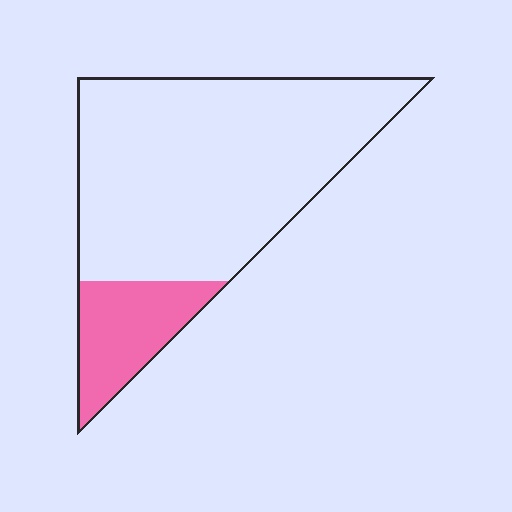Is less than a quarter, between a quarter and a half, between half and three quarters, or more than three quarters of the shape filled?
Less than a quarter.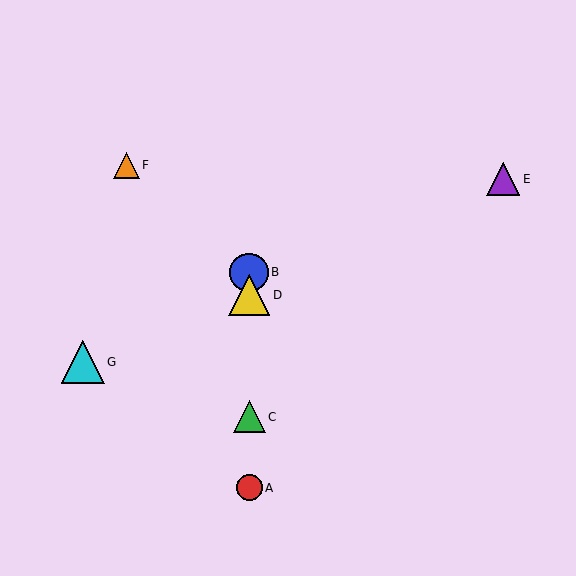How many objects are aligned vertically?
4 objects (A, B, C, D) are aligned vertically.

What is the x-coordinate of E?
Object E is at x≈503.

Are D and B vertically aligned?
Yes, both are at x≈249.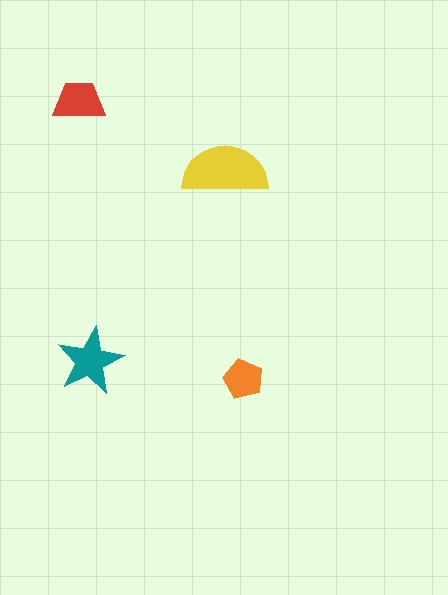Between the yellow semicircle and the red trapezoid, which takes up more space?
The yellow semicircle.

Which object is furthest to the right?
The orange pentagon is rightmost.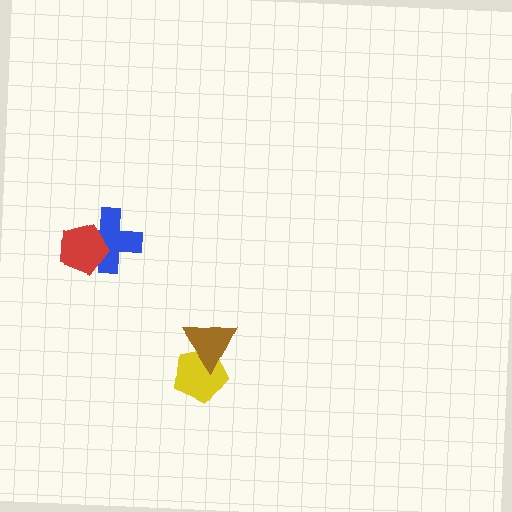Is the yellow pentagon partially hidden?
Yes, it is partially covered by another shape.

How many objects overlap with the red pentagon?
1 object overlaps with the red pentagon.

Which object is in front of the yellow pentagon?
The brown triangle is in front of the yellow pentagon.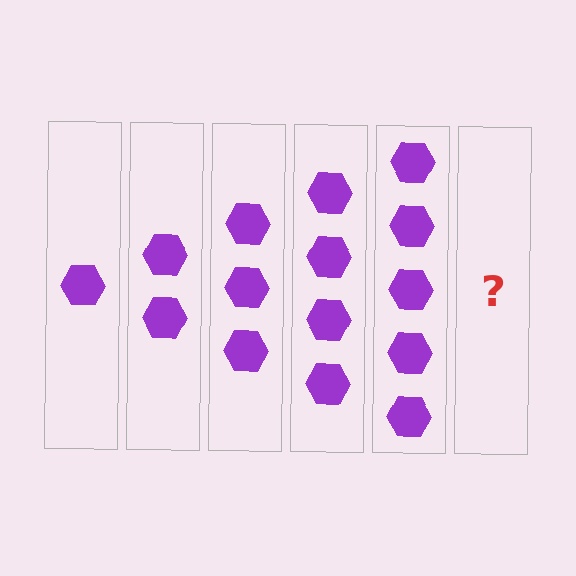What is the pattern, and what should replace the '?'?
The pattern is that each step adds one more hexagon. The '?' should be 6 hexagons.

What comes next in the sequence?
The next element should be 6 hexagons.